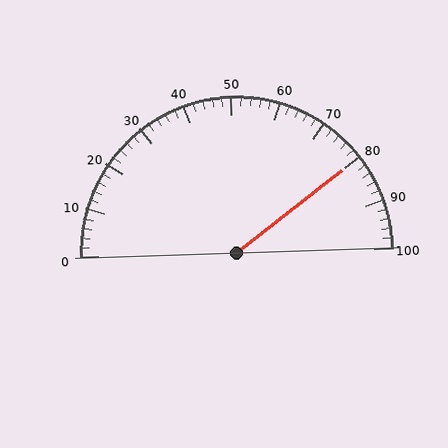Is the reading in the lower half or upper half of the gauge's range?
The reading is in the upper half of the range (0 to 100).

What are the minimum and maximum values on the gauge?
The gauge ranges from 0 to 100.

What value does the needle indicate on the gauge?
The needle indicates approximately 80.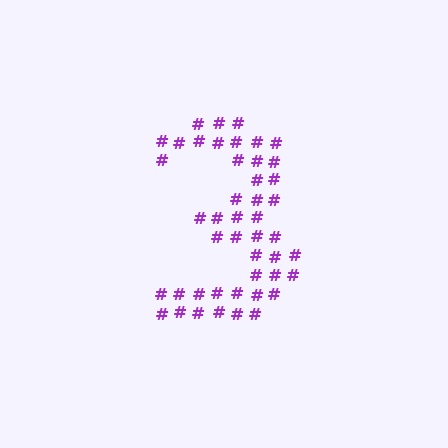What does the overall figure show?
The overall figure shows the digit 3.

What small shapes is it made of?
It is made of small hash symbols.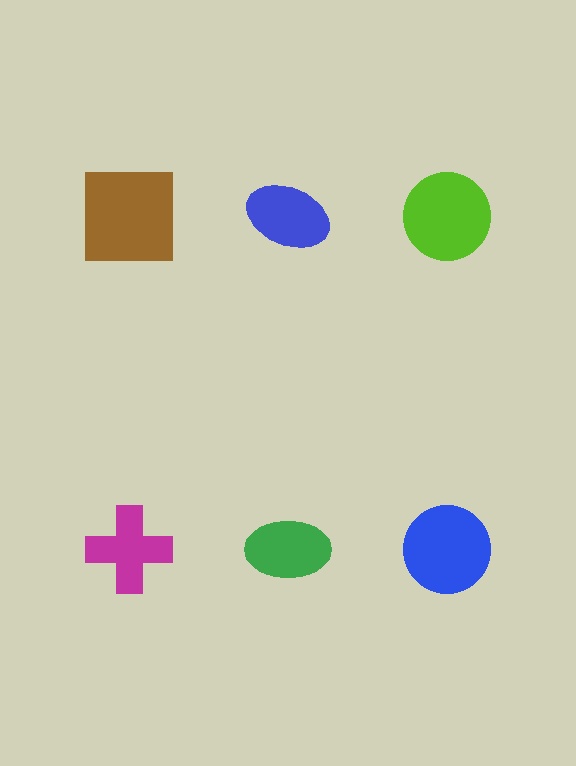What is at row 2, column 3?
A blue circle.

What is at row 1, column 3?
A lime circle.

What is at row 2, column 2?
A green ellipse.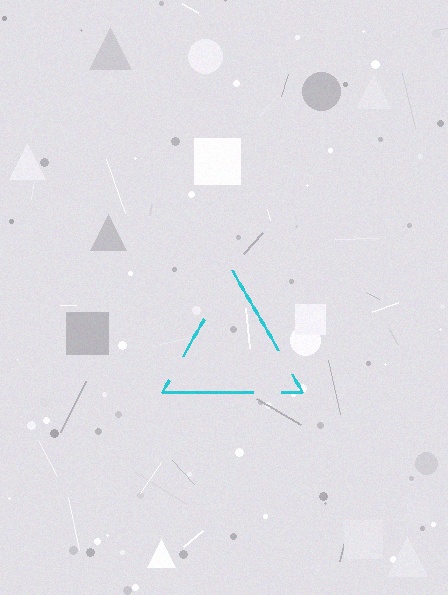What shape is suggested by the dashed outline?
The dashed outline suggests a triangle.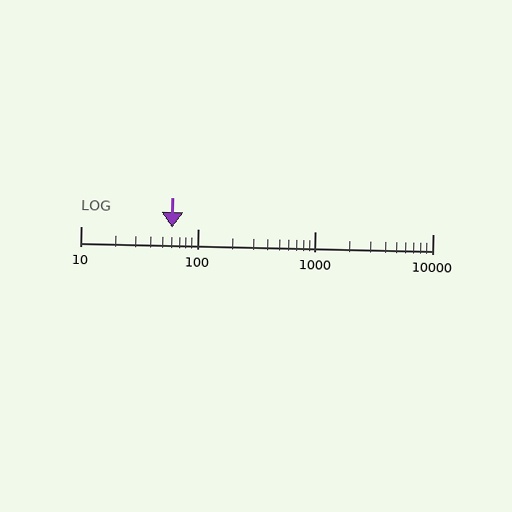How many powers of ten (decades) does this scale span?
The scale spans 3 decades, from 10 to 10000.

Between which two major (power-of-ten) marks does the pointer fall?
The pointer is between 10 and 100.